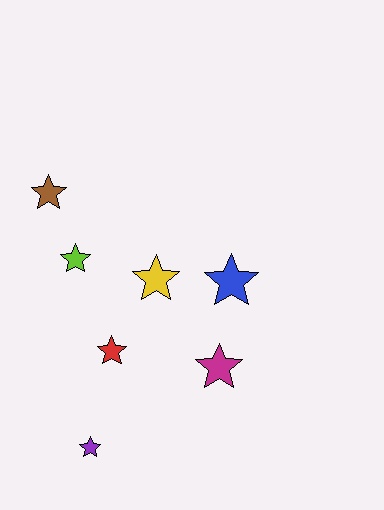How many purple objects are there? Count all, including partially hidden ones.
There is 1 purple object.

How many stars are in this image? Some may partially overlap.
There are 7 stars.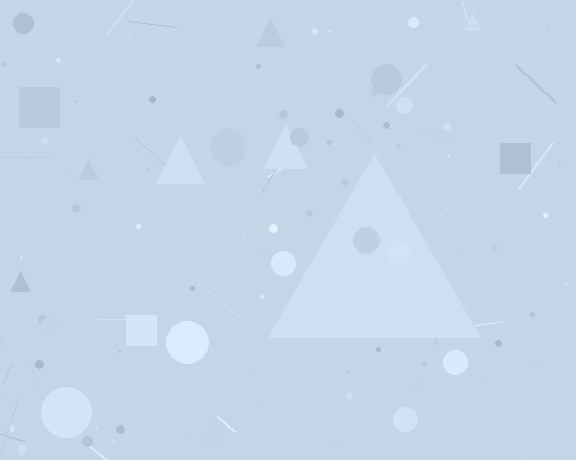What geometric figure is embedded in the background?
A triangle is embedded in the background.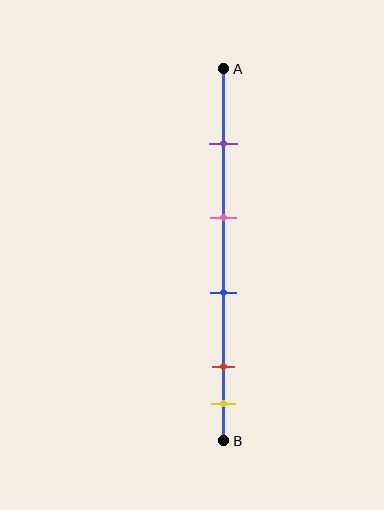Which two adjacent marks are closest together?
The red and yellow marks are the closest adjacent pair.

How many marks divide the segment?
There are 5 marks dividing the segment.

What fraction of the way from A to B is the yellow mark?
The yellow mark is approximately 90% (0.9) of the way from A to B.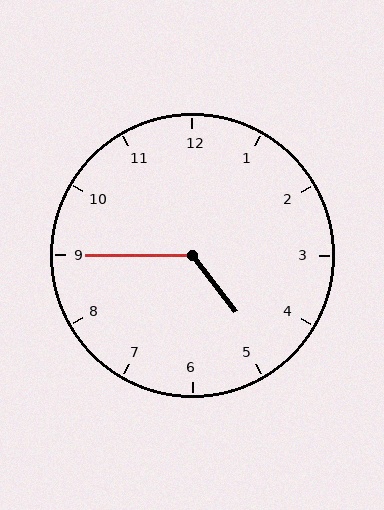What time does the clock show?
4:45.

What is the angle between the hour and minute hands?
Approximately 128 degrees.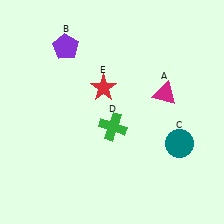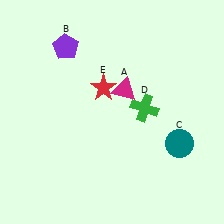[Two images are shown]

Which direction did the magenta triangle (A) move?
The magenta triangle (A) moved left.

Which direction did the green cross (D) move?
The green cross (D) moved right.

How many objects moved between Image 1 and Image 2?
2 objects moved between the two images.